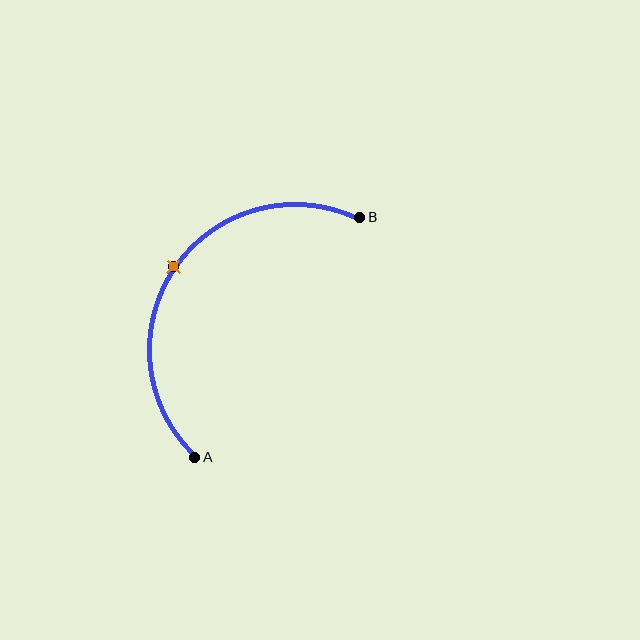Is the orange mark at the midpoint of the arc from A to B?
Yes. The orange mark lies on the arc at equal arc-length from both A and B — it is the arc midpoint.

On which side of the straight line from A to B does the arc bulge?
The arc bulges above and to the left of the straight line connecting A and B.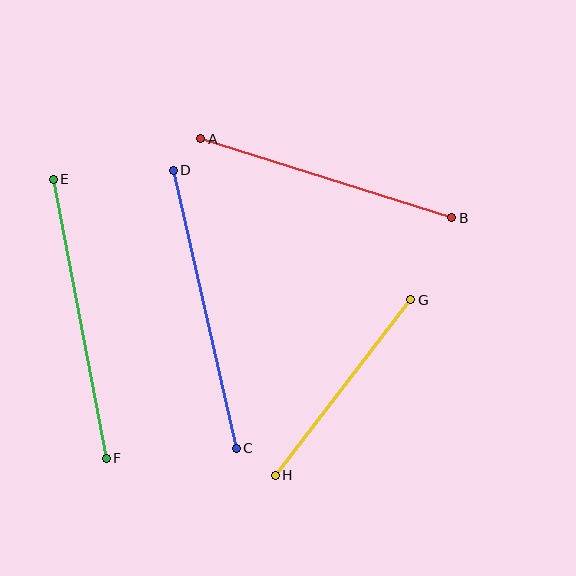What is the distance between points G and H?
The distance is approximately 222 pixels.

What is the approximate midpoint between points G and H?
The midpoint is at approximately (343, 388) pixels.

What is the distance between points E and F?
The distance is approximately 284 pixels.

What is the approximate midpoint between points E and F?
The midpoint is at approximately (80, 319) pixels.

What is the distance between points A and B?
The distance is approximately 264 pixels.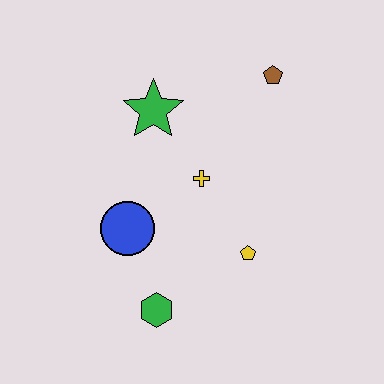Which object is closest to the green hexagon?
The blue circle is closest to the green hexagon.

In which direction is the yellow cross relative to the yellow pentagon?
The yellow cross is above the yellow pentagon.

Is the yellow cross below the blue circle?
No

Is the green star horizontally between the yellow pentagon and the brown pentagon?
No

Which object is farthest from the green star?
The green hexagon is farthest from the green star.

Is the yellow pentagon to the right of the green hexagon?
Yes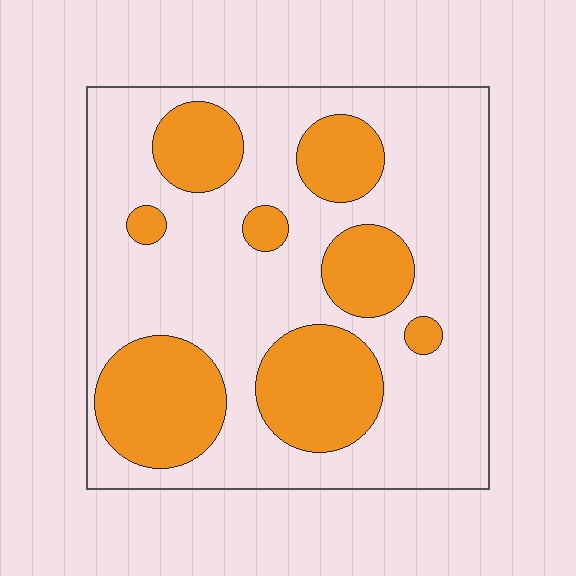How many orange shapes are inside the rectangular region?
8.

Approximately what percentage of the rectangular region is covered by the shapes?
Approximately 30%.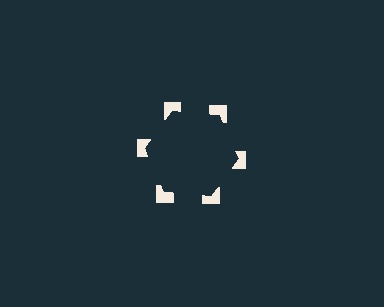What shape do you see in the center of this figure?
An illusory hexagon — its edges are inferred from the aligned wedge cuts in the notched squares, not physically drawn.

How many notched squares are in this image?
There are 6 — one at each vertex of the illusory hexagon.